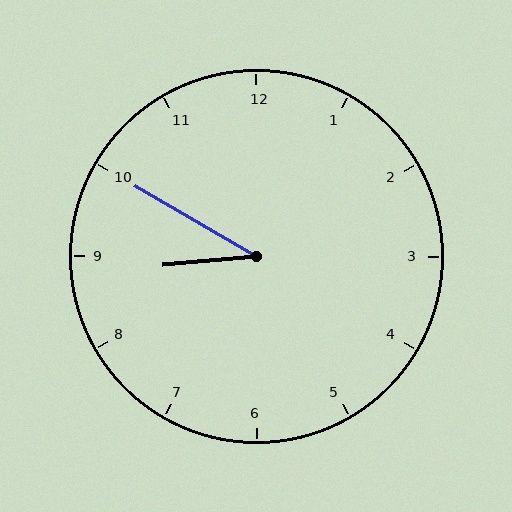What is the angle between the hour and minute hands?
Approximately 35 degrees.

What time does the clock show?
8:50.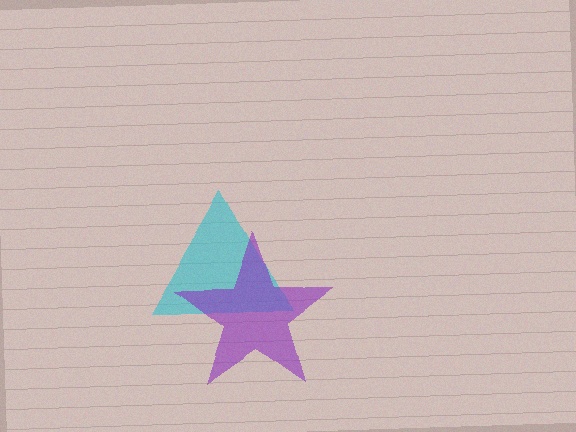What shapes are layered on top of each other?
The layered shapes are: a cyan triangle, a purple star.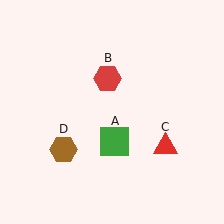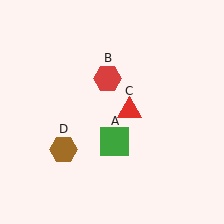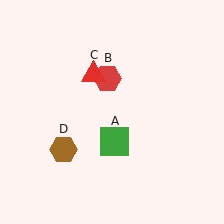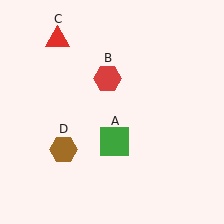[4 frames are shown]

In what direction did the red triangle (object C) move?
The red triangle (object C) moved up and to the left.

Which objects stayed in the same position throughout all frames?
Green square (object A) and red hexagon (object B) and brown hexagon (object D) remained stationary.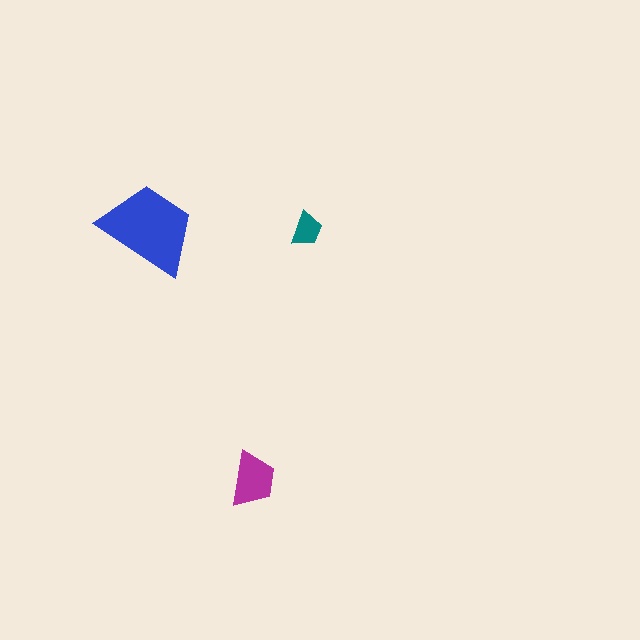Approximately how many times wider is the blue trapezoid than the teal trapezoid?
About 3 times wider.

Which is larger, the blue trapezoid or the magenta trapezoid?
The blue one.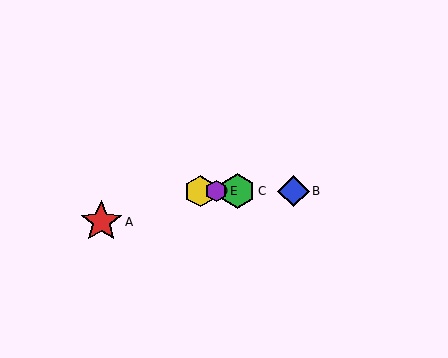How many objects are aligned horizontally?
4 objects (B, C, D, E) are aligned horizontally.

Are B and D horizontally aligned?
Yes, both are at y≈191.